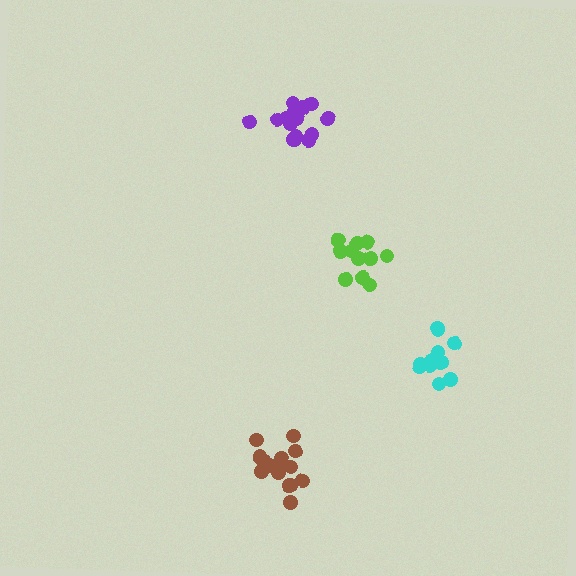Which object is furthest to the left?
The brown cluster is leftmost.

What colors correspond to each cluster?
The clusters are colored: cyan, purple, brown, lime.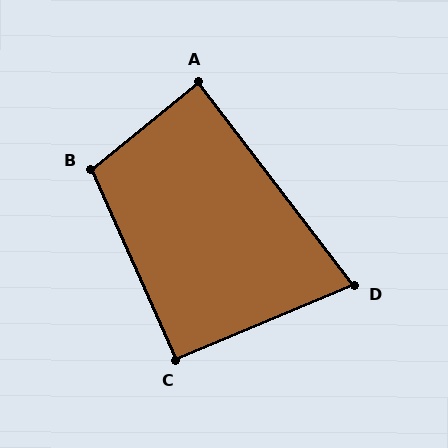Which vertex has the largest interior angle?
B, at approximately 105 degrees.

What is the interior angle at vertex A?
Approximately 89 degrees (approximately right).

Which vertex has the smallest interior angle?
D, at approximately 75 degrees.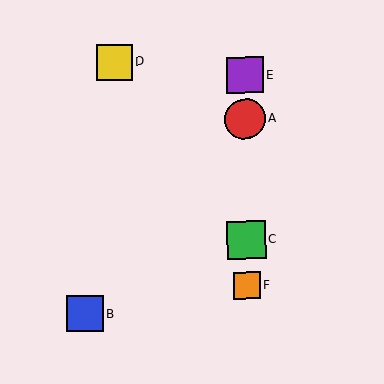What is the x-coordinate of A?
Object A is at x≈245.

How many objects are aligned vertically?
4 objects (A, C, E, F) are aligned vertically.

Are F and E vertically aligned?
Yes, both are at x≈247.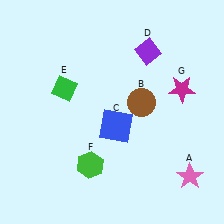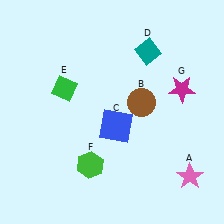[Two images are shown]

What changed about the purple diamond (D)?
In Image 1, D is purple. In Image 2, it changed to teal.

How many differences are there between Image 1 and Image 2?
There is 1 difference between the two images.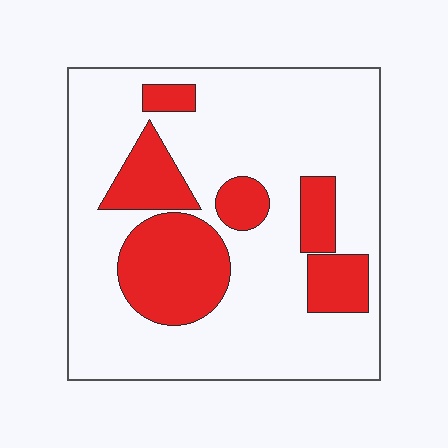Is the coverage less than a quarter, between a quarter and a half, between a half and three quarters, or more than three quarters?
Between a quarter and a half.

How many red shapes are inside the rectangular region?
6.